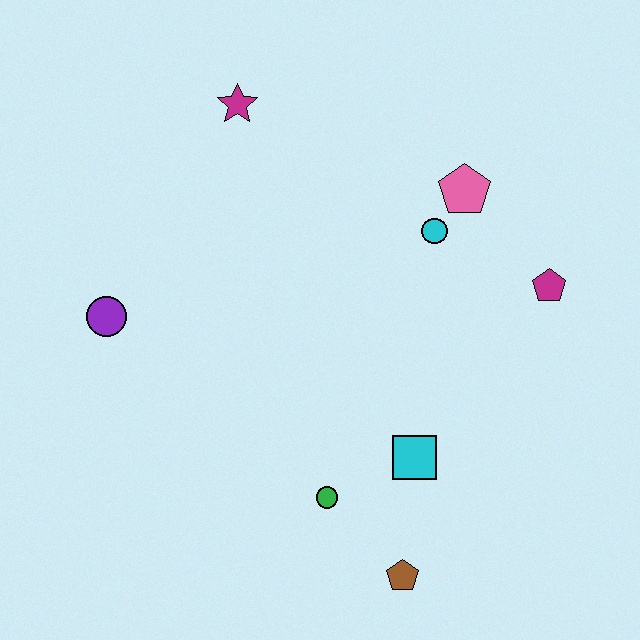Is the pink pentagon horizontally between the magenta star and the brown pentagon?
No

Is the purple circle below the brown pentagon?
No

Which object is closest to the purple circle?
The magenta star is closest to the purple circle.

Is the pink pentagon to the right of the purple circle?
Yes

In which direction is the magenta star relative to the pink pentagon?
The magenta star is to the left of the pink pentagon.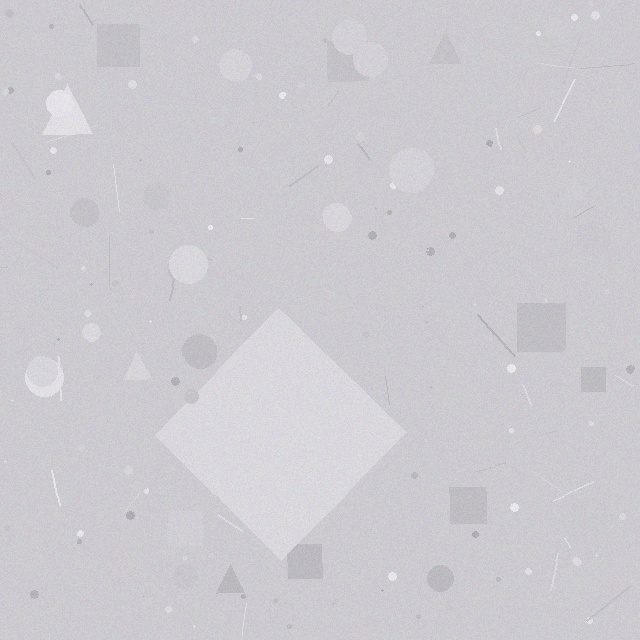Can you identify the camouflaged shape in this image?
The camouflaged shape is a diamond.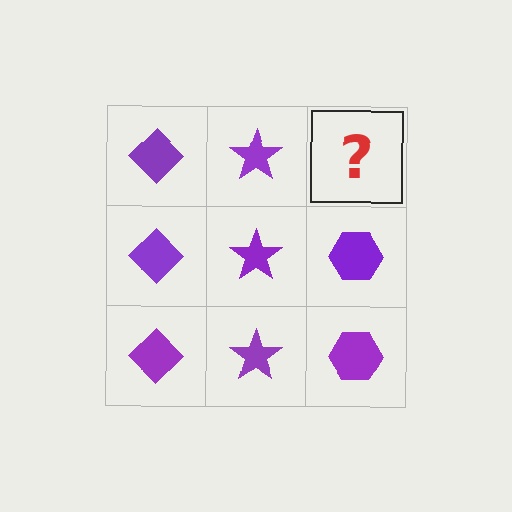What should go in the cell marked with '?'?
The missing cell should contain a purple hexagon.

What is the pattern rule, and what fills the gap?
The rule is that each column has a consistent shape. The gap should be filled with a purple hexagon.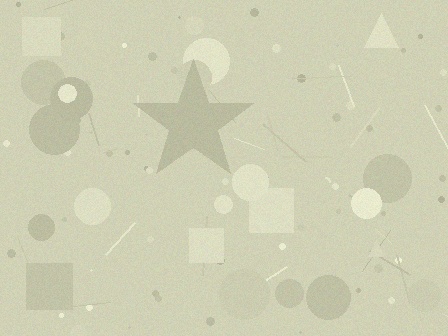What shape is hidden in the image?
A star is hidden in the image.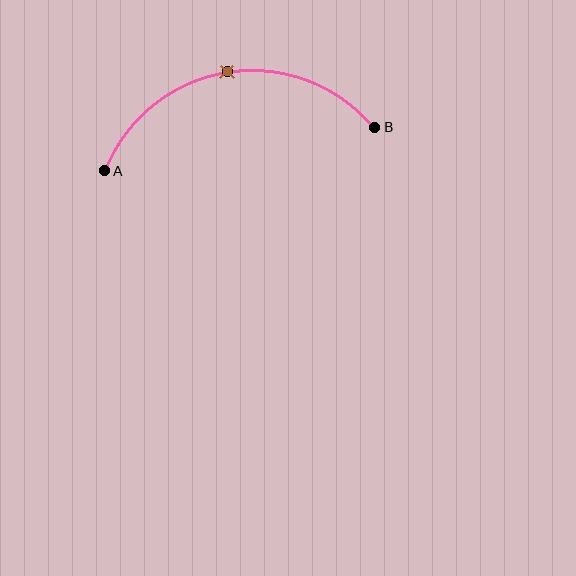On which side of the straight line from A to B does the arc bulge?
The arc bulges above the straight line connecting A and B.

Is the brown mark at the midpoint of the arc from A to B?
Yes. The brown mark lies on the arc at equal arc-length from both A and B — it is the arc midpoint.